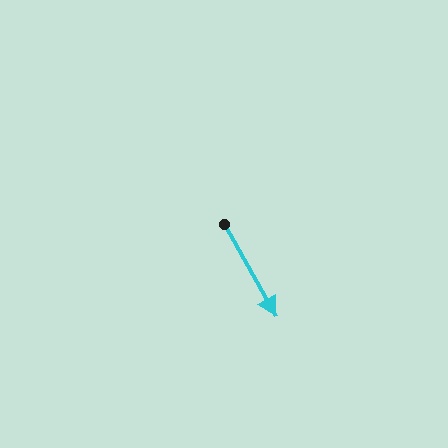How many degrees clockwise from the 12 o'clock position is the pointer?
Approximately 151 degrees.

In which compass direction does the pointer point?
Southeast.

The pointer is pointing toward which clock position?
Roughly 5 o'clock.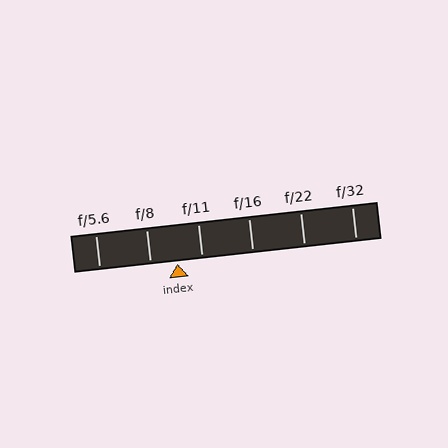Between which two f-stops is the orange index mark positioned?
The index mark is between f/8 and f/11.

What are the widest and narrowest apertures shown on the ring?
The widest aperture shown is f/5.6 and the narrowest is f/32.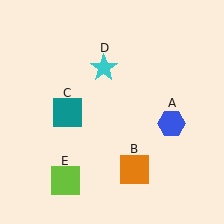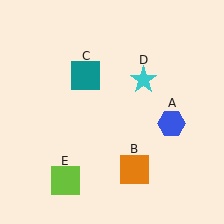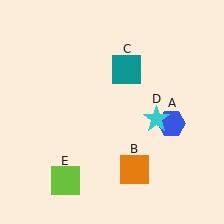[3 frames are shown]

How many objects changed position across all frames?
2 objects changed position: teal square (object C), cyan star (object D).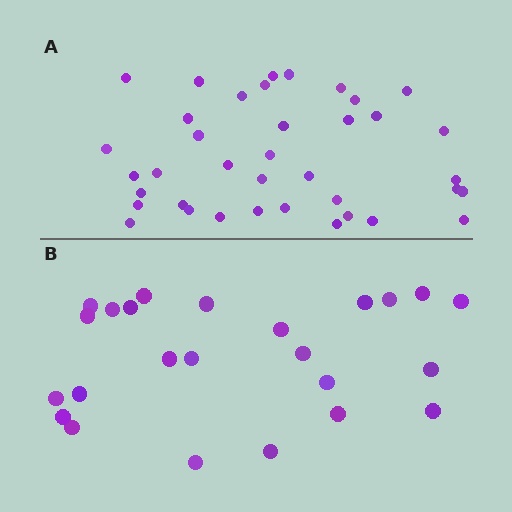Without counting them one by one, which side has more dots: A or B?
Region A (the top region) has more dots.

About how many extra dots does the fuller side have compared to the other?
Region A has approximately 15 more dots than region B.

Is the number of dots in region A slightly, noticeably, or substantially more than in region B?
Region A has substantially more. The ratio is roughly 1.6 to 1.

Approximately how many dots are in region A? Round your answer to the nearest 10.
About 40 dots. (The exact count is 38, which rounds to 40.)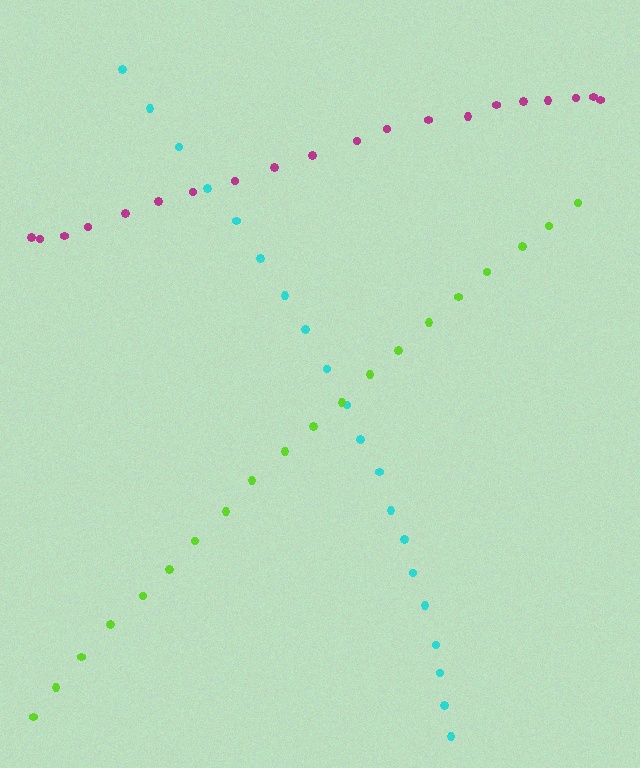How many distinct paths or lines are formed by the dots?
There are 3 distinct paths.